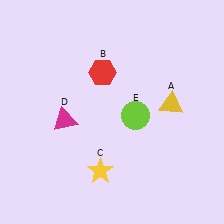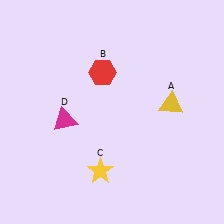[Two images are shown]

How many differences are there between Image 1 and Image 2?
There is 1 difference between the two images.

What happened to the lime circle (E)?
The lime circle (E) was removed in Image 2. It was in the bottom-right area of Image 1.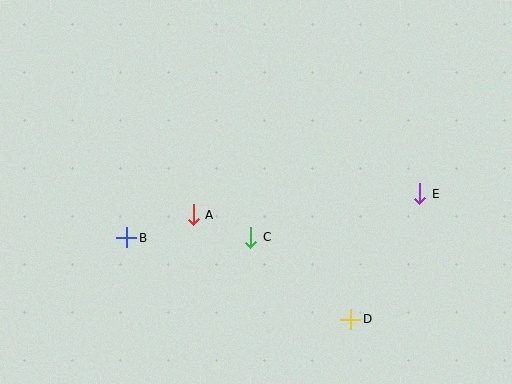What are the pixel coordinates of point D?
Point D is at (351, 319).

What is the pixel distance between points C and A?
The distance between C and A is 62 pixels.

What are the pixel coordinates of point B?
Point B is at (127, 238).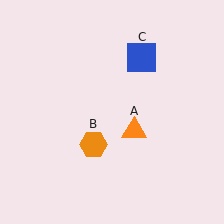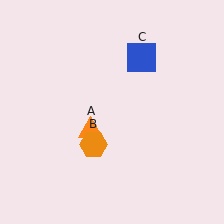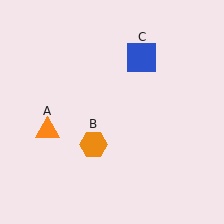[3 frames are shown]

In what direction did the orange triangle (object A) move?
The orange triangle (object A) moved left.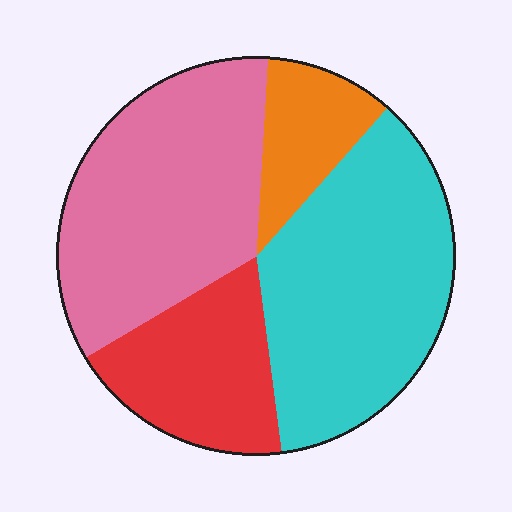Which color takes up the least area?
Orange, at roughly 10%.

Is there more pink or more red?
Pink.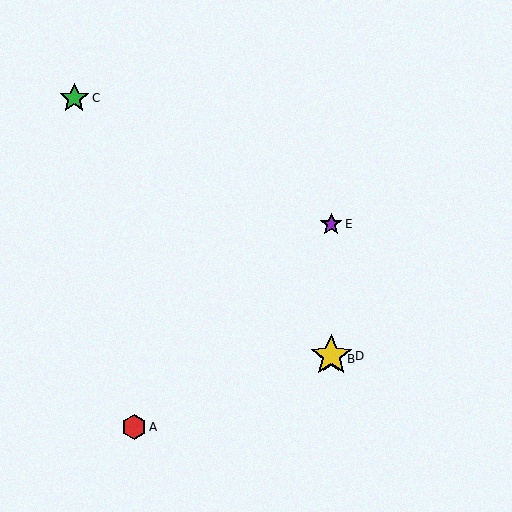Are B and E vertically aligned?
Yes, both are at x≈331.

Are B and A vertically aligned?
No, B is at x≈331 and A is at x≈134.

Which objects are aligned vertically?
Objects B, D, E are aligned vertically.